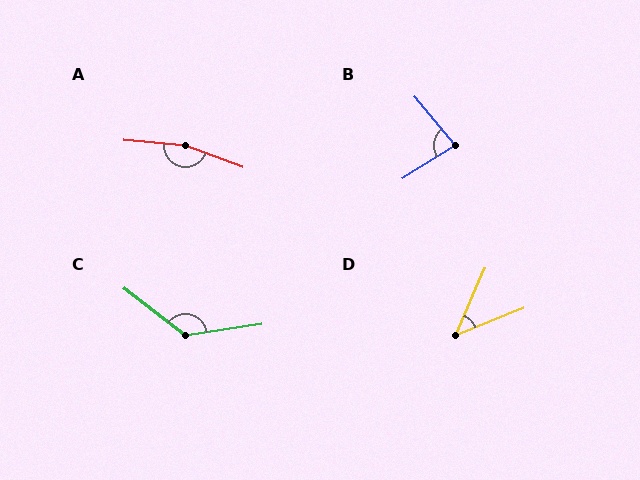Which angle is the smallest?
D, at approximately 44 degrees.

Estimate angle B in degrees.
Approximately 82 degrees.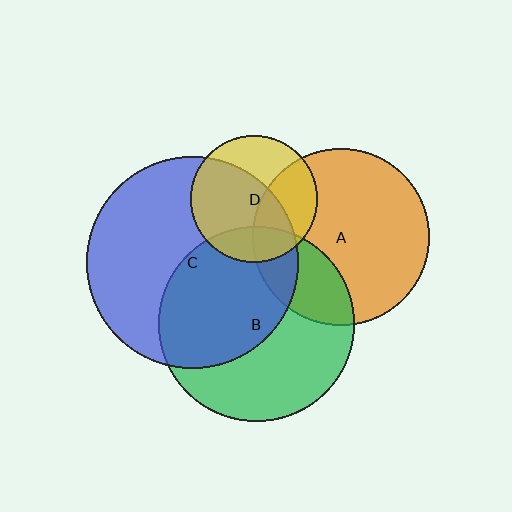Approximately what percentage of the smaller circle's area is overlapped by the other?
Approximately 60%.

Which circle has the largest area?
Circle C (blue).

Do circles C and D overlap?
Yes.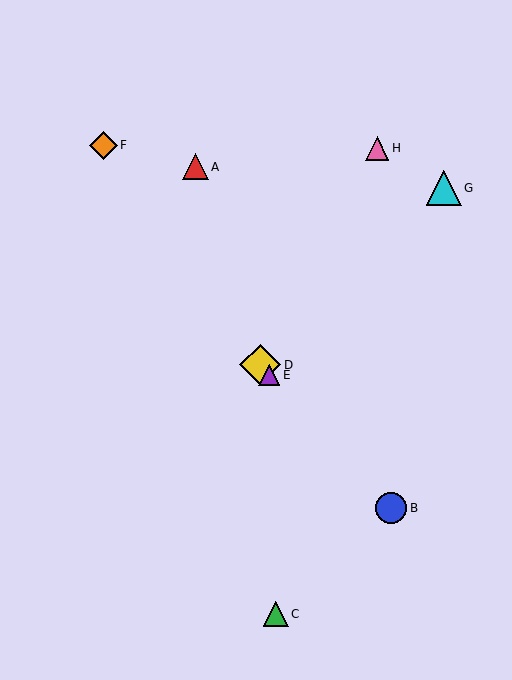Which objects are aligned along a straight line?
Objects B, D, E are aligned along a straight line.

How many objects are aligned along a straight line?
3 objects (B, D, E) are aligned along a straight line.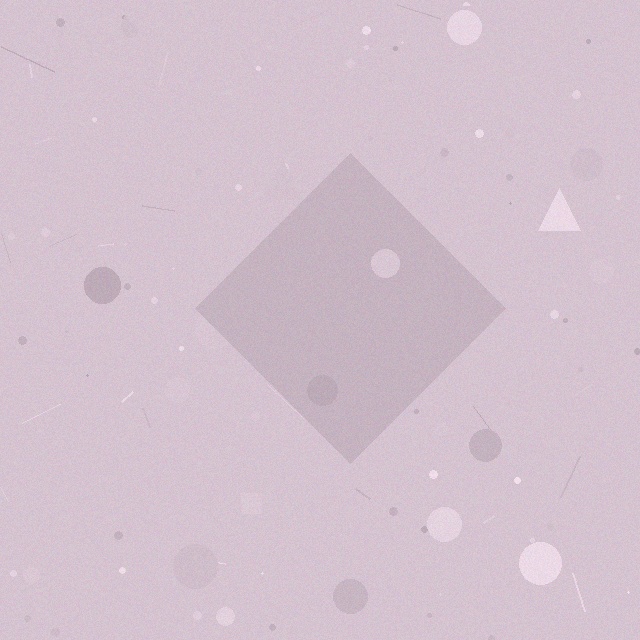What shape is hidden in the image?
A diamond is hidden in the image.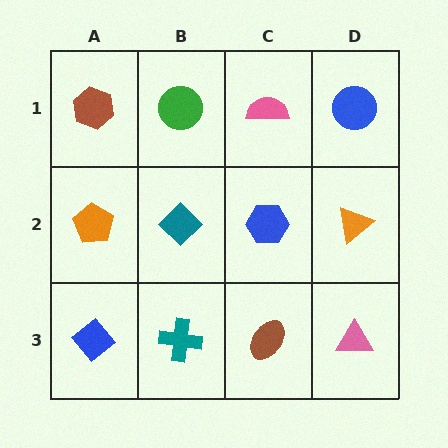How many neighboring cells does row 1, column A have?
2.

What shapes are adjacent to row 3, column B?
A teal diamond (row 2, column B), a blue diamond (row 3, column A), a brown ellipse (row 3, column C).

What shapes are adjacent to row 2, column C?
A pink semicircle (row 1, column C), a brown ellipse (row 3, column C), a teal diamond (row 2, column B), an orange triangle (row 2, column D).